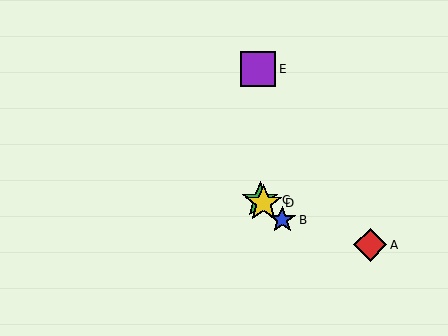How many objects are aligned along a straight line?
3 objects (B, C, D) are aligned along a straight line.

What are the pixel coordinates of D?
Object D is at (264, 203).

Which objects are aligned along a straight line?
Objects B, C, D are aligned along a straight line.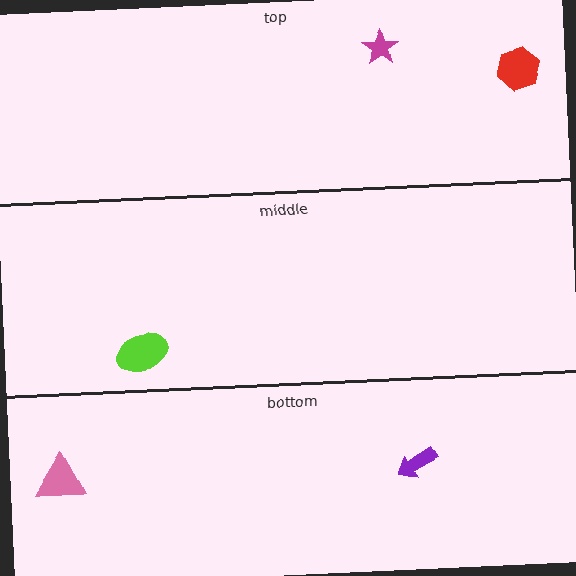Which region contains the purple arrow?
The bottom region.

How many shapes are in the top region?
2.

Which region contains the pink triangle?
The bottom region.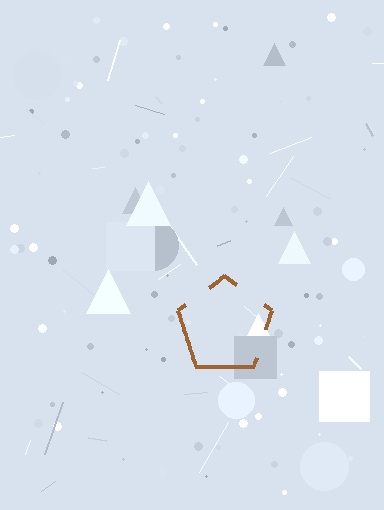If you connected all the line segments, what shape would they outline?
They would outline a pentagon.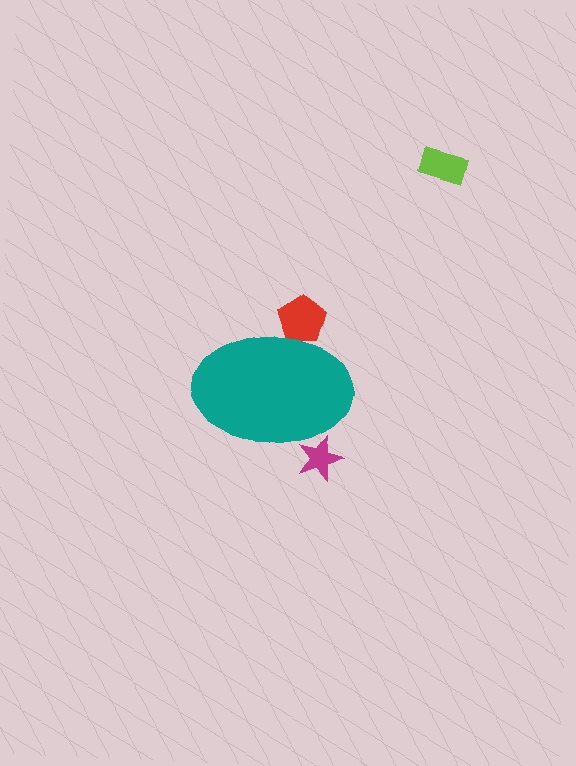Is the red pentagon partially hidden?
Yes, the red pentagon is partially hidden behind the teal ellipse.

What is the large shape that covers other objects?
A teal ellipse.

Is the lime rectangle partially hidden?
No, the lime rectangle is fully visible.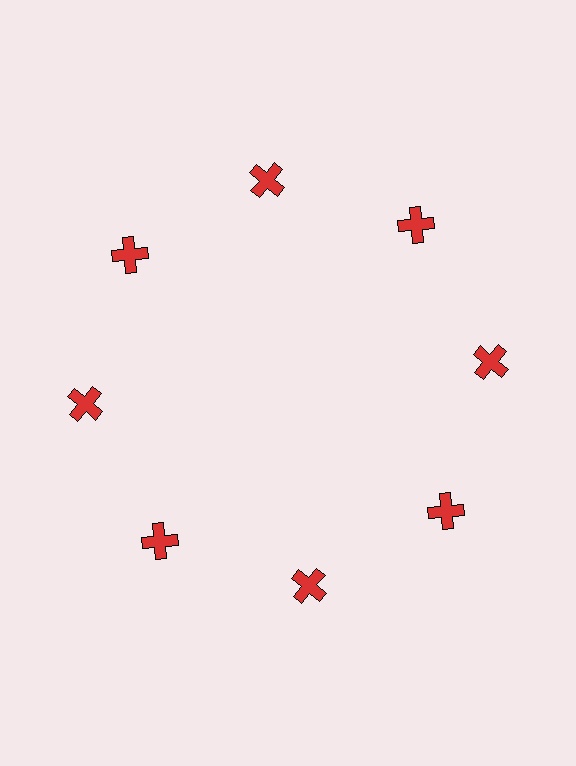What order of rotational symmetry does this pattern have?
This pattern has 8-fold rotational symmetry.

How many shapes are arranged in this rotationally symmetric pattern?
There are 8 shapes, arranged in 8 groups of 1.